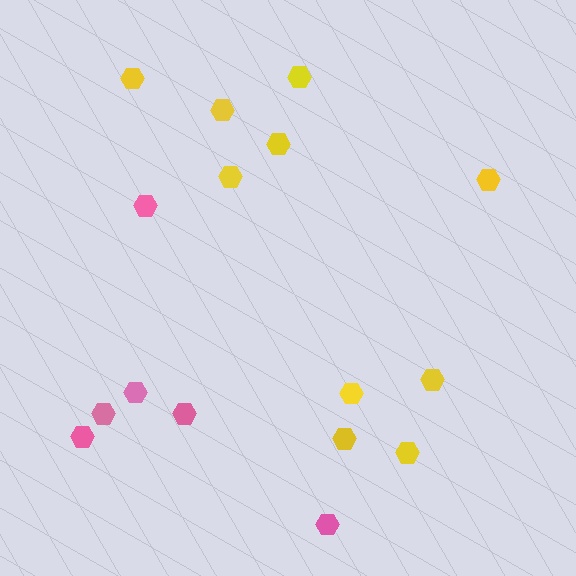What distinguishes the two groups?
There are 2 groups: one group of pink hexagons (6) and one group of yellow hexagons (10).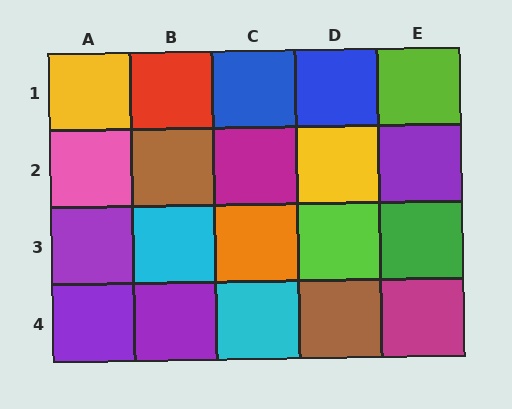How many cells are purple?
4 cells are purple.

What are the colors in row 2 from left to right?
Pink, brown, magenta, yellow, purple.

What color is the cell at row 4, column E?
Magenta.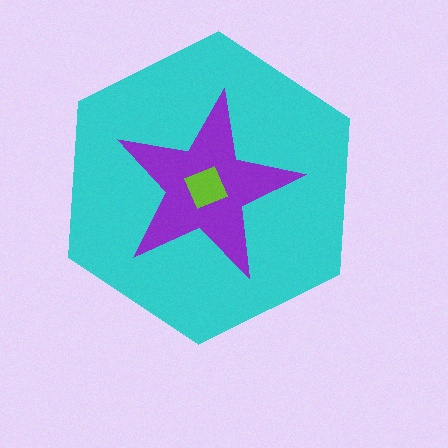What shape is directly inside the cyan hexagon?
The purple star.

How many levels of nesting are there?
3.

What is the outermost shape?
The cyan hexagon.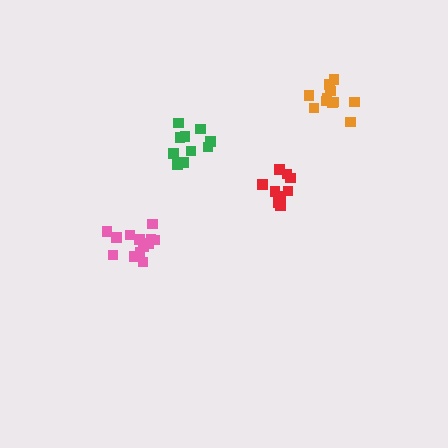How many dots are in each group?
Group 1: 11 dots, Group 2: 9 dots, Group 3: 11 dots, Group 4: 14 dots (45 total).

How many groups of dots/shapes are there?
There are 4 groups.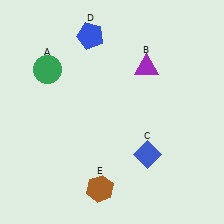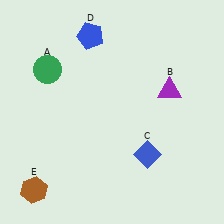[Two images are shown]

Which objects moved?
The objects that moved are: the purple triangle (B), the brown hexagon (E).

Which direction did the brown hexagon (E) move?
The brown hexagon (E) moved left.